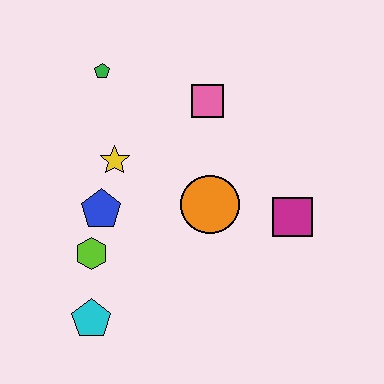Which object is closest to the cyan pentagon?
The lime hexagon is closest to the cyan pentagon.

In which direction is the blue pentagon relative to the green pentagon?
The blue pentagon is below the green pentagon.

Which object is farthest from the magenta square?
The green pentagon is farthest from the magenta square.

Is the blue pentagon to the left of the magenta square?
Yes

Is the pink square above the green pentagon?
No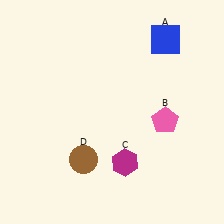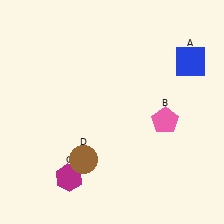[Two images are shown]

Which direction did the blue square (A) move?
The blue square (A) moved right.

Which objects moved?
The objects that moved are: the blue square (A), the magenta hexagon (C).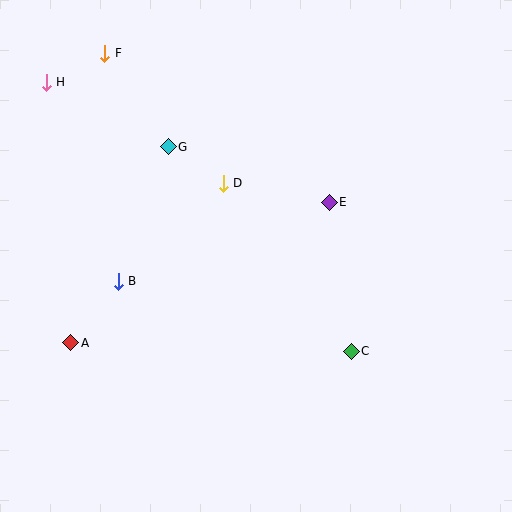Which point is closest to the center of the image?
Point D at (223, 183) is closest to the center.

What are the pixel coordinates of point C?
Point C is at (351, 351).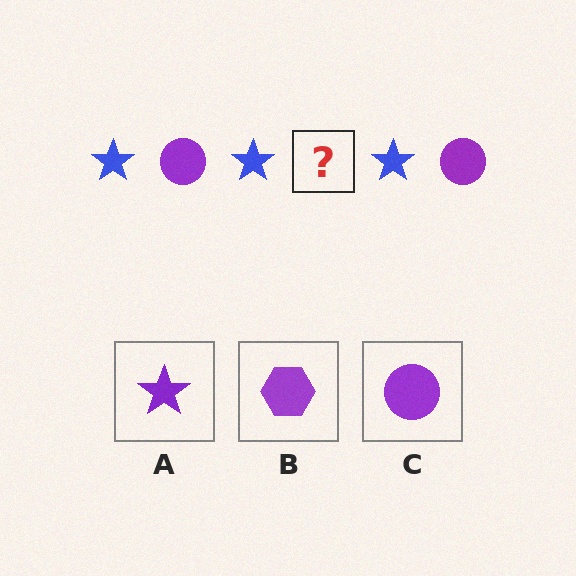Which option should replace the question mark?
Option C.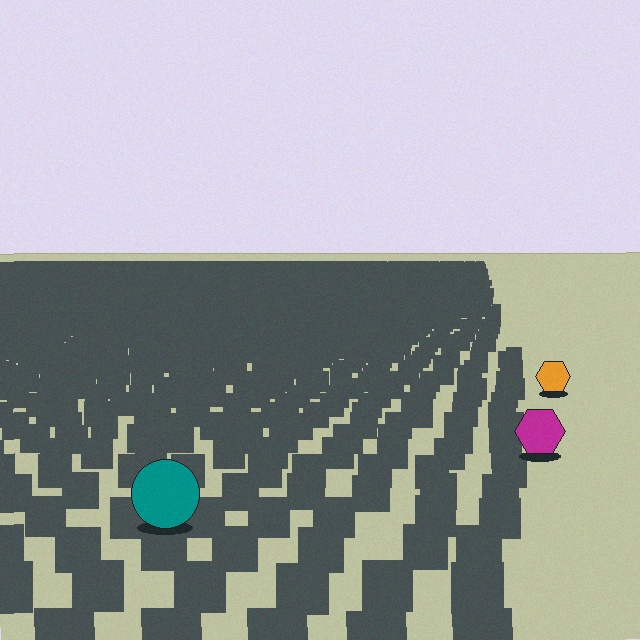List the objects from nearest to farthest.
From nearest to farthest: the teal circle, the magenta hexagon, the orange hexagon.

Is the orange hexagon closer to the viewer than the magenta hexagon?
No. The magenta hexagon is closer — you can tell from the texture gradient: the ground texture is coarser near it.